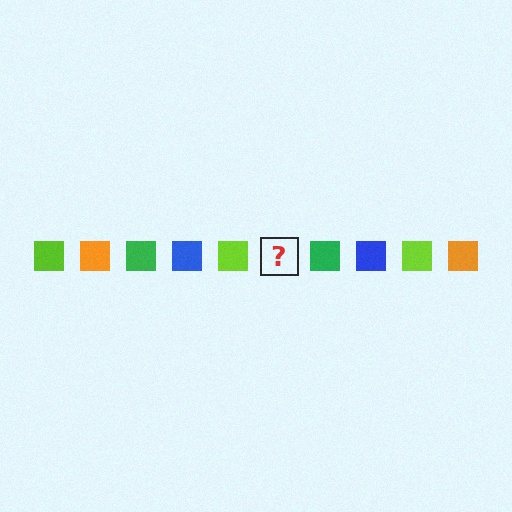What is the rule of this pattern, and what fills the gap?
The rule is that the pattern cycles through lime, orange, green, blue squares. The gap should be filled with an orange square.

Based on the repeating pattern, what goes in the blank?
The blank should be an orange square.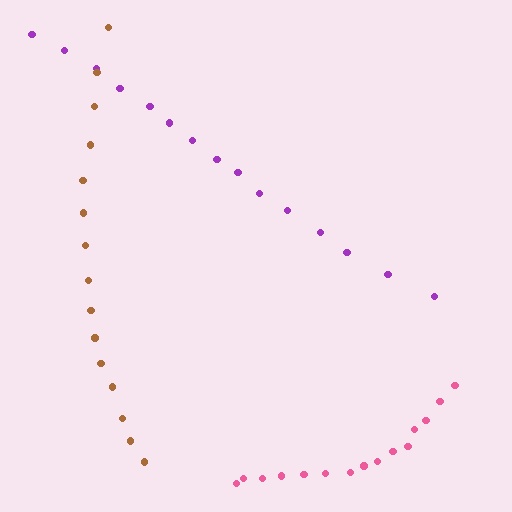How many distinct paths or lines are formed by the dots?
There are 3 distinct paths.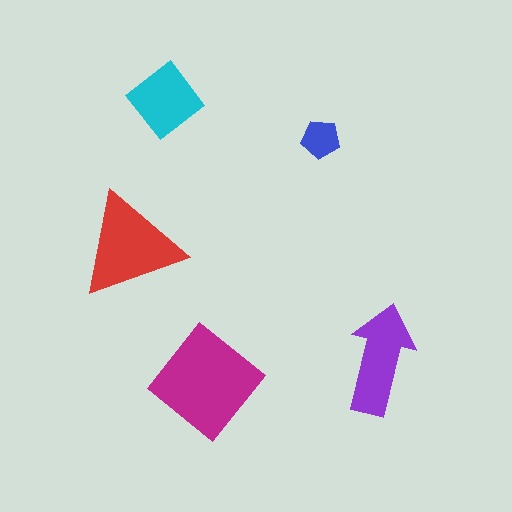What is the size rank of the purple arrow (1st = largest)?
3rd.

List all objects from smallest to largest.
The blue pentagon, the cyan diamond, the purple arrow, the red triangle, the magenta diamond.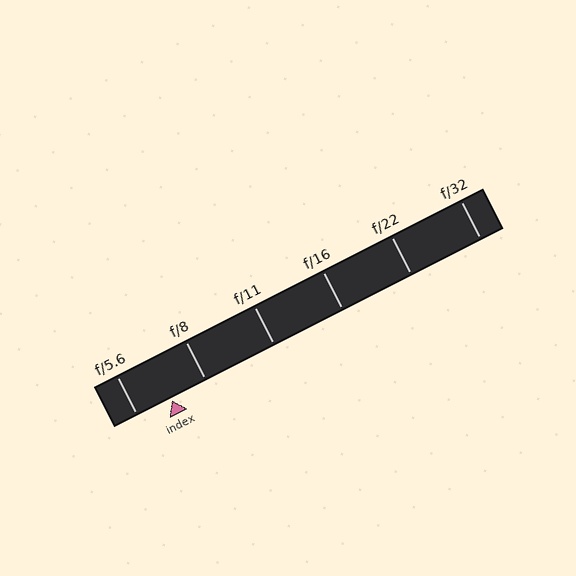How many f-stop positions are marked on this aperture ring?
There are 6 f-stop positions marked.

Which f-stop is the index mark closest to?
The index mark is closest to f/5.6.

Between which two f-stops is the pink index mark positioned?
The index mark is between f/5.6 and f/8.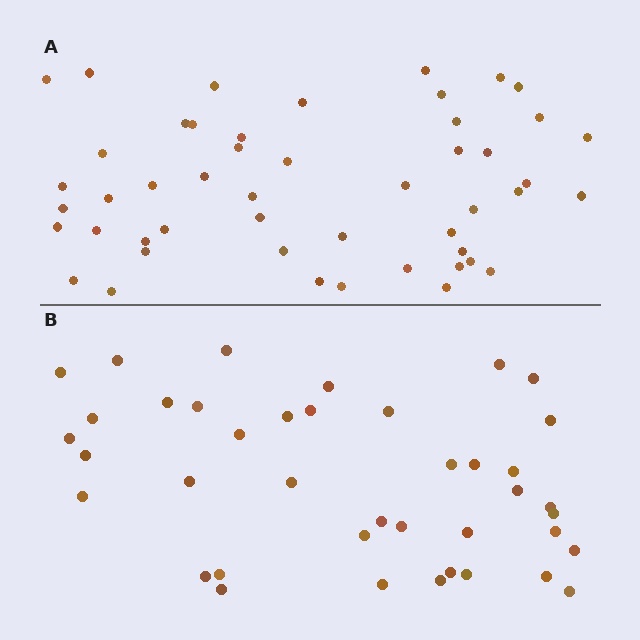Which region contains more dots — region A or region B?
Region A (the top region) has more dots.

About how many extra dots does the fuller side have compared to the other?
Region A has roughly 8 or so more dots than region B.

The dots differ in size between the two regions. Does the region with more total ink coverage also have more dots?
No. Region B has more total ink coverage because its dots are larger, but region A actually contains more individual dots. Total area can be misleading — the number of items is what matters here.